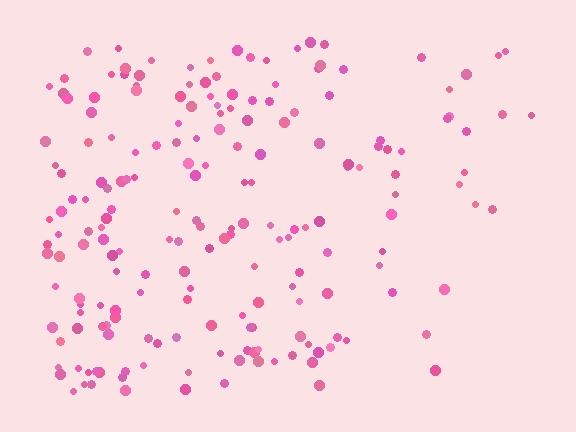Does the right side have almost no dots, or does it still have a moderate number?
Still a moderate number, just noticeably fewer than the left.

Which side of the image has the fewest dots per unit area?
The right.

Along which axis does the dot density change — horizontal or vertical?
Horizontal.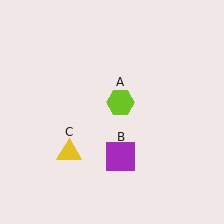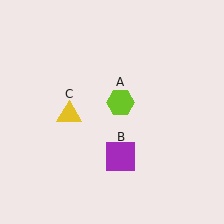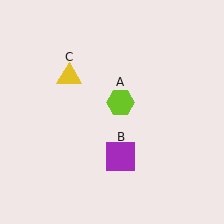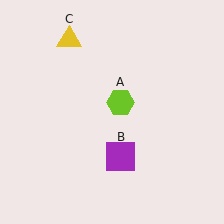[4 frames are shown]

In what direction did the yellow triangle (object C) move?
The yellow triangle (object C) moved up.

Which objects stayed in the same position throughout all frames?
Lime hexagon (object A) and purple square (object B) remained stationary.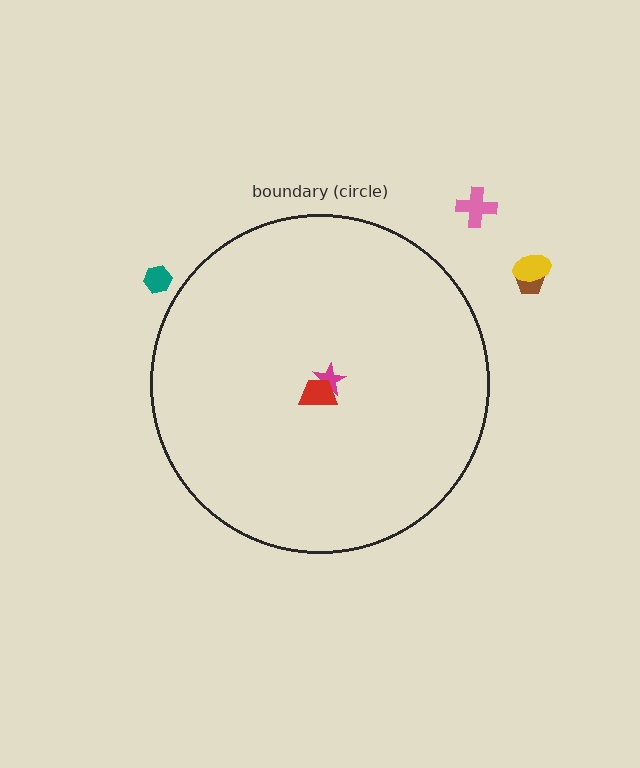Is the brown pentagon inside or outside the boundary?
Outside.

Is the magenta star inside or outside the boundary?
Inside.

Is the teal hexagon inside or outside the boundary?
Outside.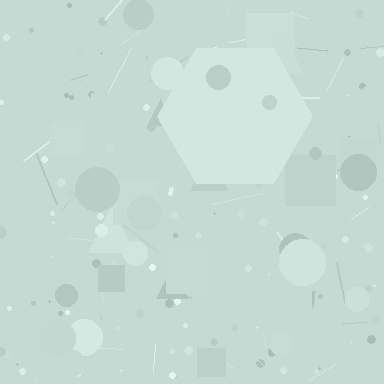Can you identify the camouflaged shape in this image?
The camouflaged shape is a hexagon.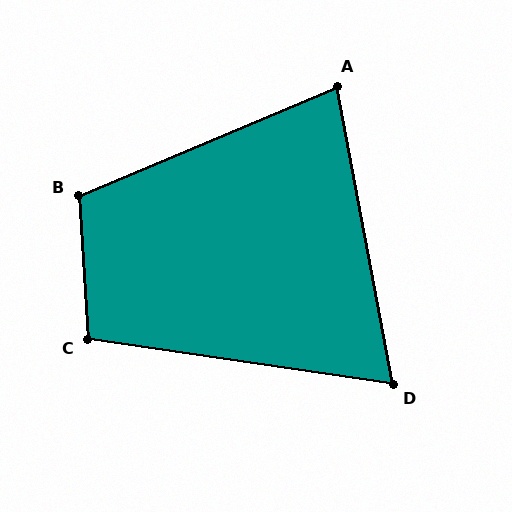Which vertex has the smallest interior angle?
D, at approximately 71 degrees.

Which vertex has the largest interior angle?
B, at approximately 109 degrees.